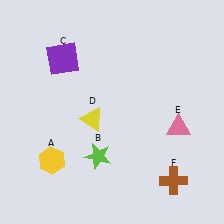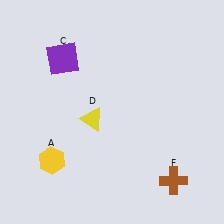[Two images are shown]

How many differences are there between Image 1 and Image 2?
There are 2 differences between the two images.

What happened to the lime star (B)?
The lime star (B) was removed in Image 2. It was in the bottom-left area of Image 1.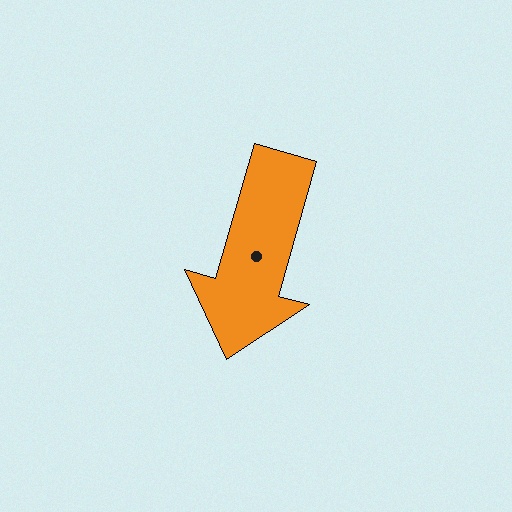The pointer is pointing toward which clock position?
Roughly 7 o'clock.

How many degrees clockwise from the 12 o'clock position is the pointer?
Approximately 196 degrees.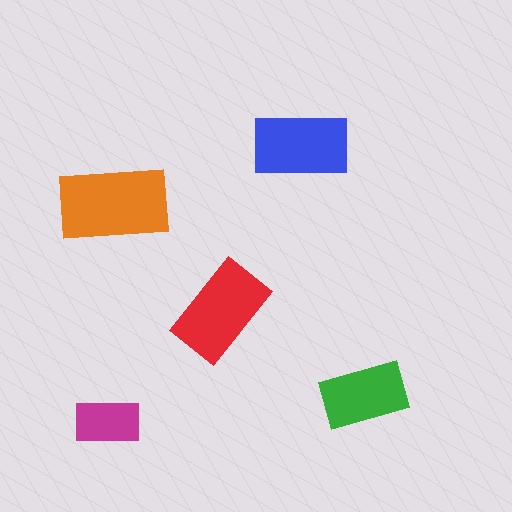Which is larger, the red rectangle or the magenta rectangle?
The red one.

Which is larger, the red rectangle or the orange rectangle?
The orange one.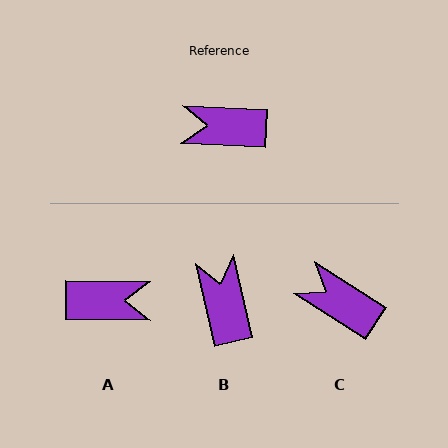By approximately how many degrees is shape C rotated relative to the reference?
Approximately 30 degrees clockwise.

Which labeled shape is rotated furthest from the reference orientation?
A, about 178 degrees away.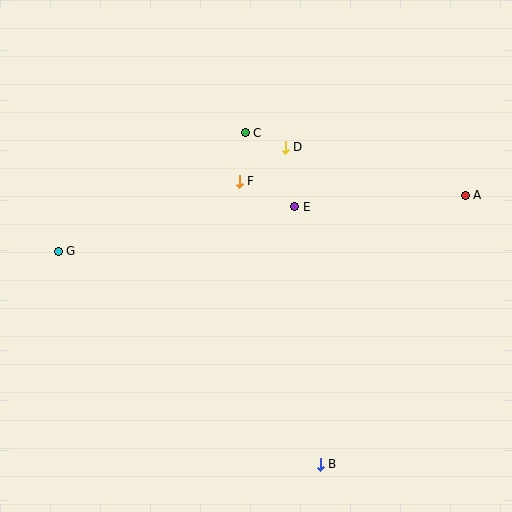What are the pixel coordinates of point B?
Point B is at (320, 464).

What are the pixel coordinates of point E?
Point E is at (295, 207).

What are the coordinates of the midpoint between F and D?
The midpoint between F and D is at (262, 164).